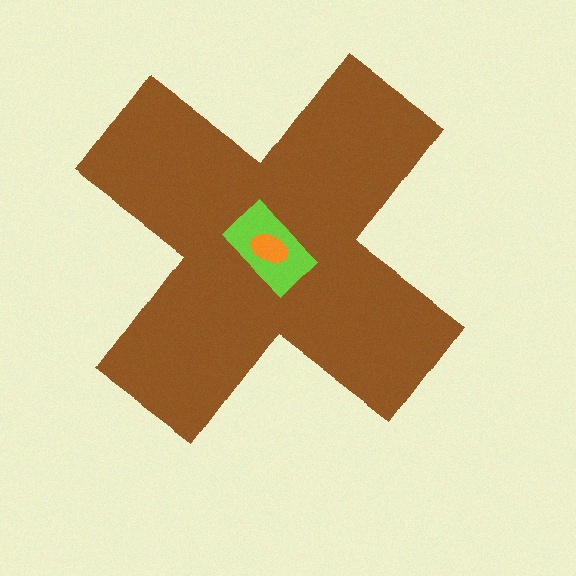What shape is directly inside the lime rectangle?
The orange ellipse.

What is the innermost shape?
The orange ellipse.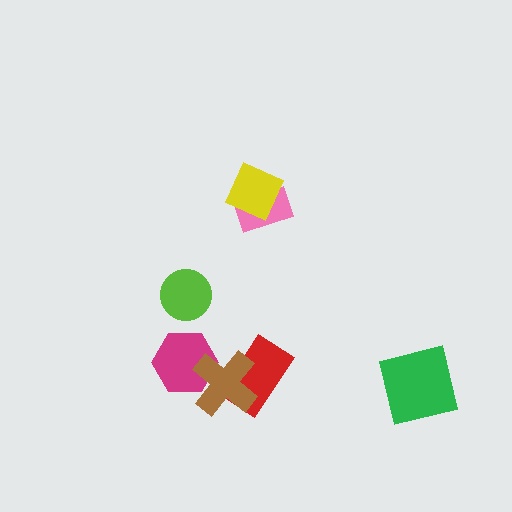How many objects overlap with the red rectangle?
1 object overlaps with the red rectangle.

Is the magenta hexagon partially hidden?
Yes, it is partially covered by another shape.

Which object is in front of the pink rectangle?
The yellow diamond is in front of the pink rectangle.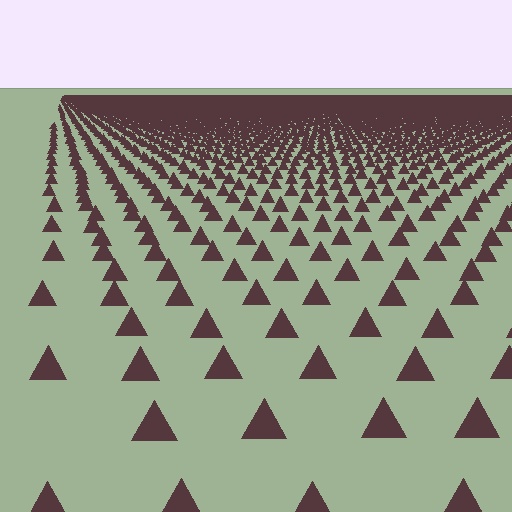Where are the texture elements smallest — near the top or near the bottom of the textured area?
Near the top.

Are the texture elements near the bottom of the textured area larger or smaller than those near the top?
Larger. Near the bottom, elements are closer to the viewer and appear at a bigger on-screen size.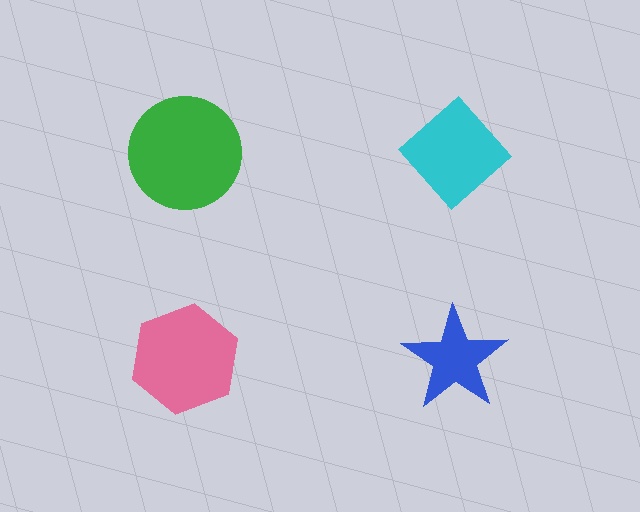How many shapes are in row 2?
2 shapes.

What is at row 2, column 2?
A blue star.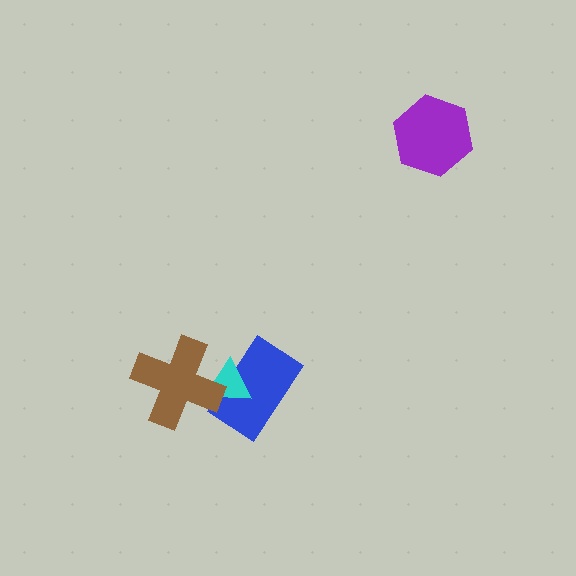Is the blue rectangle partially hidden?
Yes, it is partially covered by another shape.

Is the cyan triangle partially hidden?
Yes, it is partially covered by another shape.